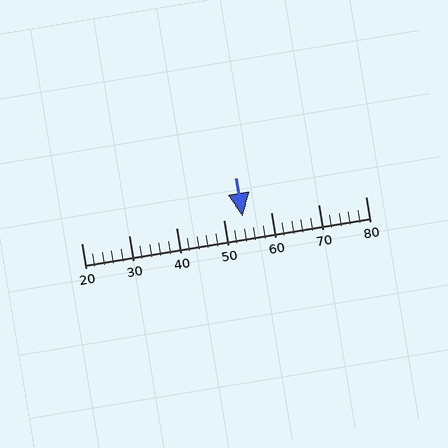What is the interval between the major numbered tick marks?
The major tick marks are spaced 10 units apart.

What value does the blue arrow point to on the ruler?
The blue arrow points to approximately 54.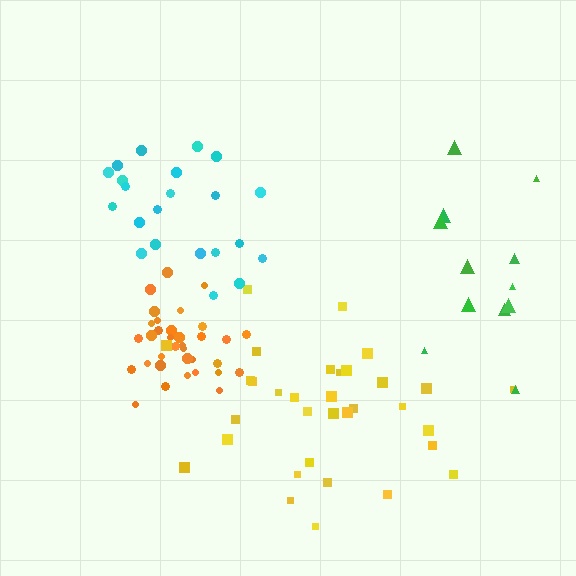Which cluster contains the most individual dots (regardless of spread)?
Orange (34).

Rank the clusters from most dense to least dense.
orange, cyan, yellow, green.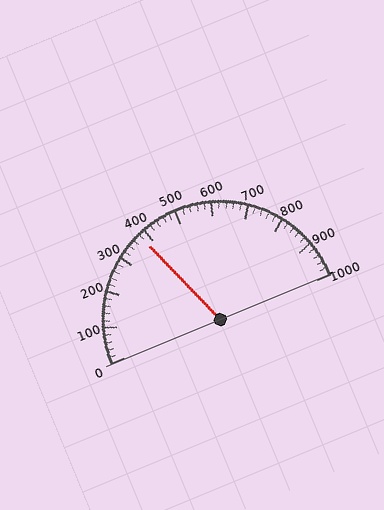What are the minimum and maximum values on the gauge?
The gauge ranges from 0 to 1000.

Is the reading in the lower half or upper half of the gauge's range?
The reading is in the lower half of the range (0 to 1000).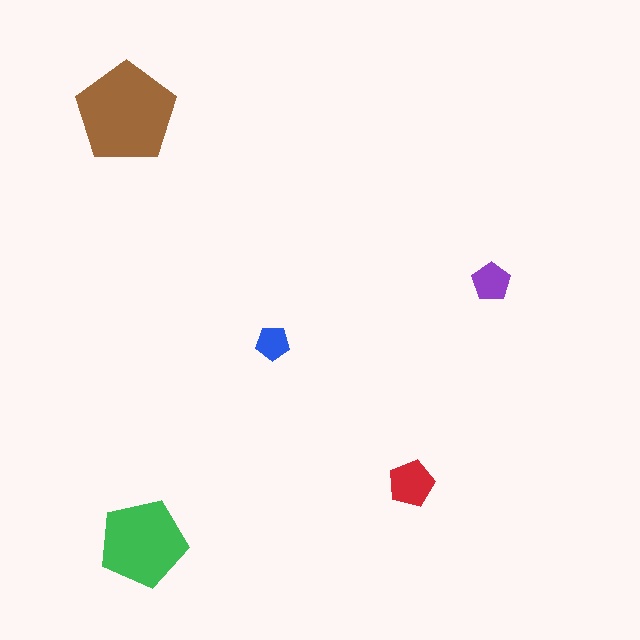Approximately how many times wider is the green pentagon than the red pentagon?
About 2 times wider.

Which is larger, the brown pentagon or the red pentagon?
The brown one.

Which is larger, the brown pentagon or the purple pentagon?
The brown one.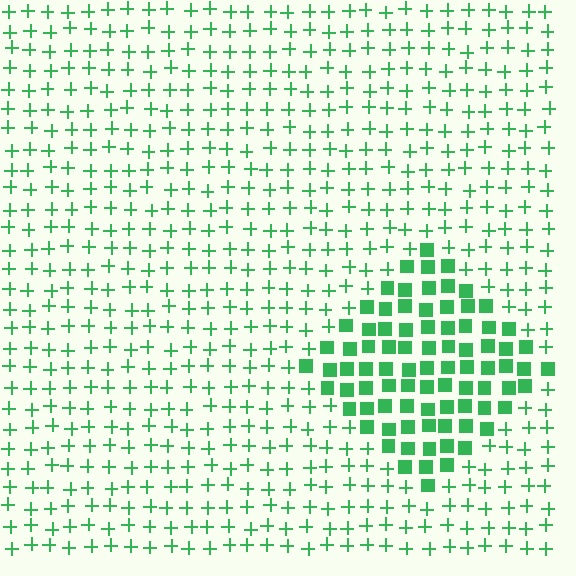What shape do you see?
I see a diamond.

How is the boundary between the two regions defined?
The boundary is defined by a change in element shape: squares inside vs. plus signs outside. All elements share the same color and spacing.